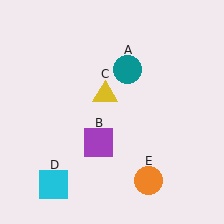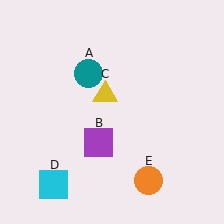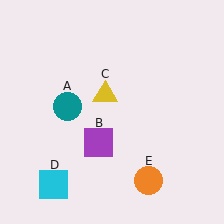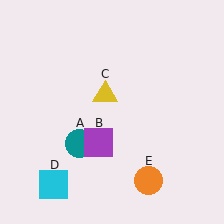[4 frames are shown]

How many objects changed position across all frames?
1 object changed position: teal circle (object A).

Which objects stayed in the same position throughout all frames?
Purple square (object B) and yellow triangle (object C) and cyan square (object D) and orange circle (object E) remained stationary.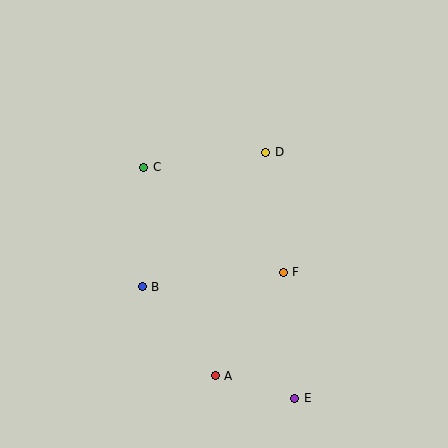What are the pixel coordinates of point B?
Point B is at (142, 287).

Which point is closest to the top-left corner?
Point C is closest to the top-left corner.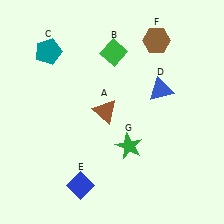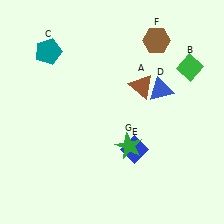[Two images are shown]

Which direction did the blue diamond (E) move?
The blue diamond (E) moved right.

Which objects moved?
The objects that moved are: the brown triangle (A), the green diamond (B), the blue diamond (E).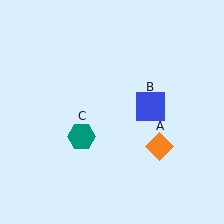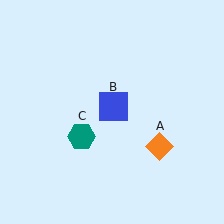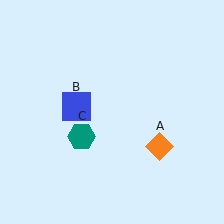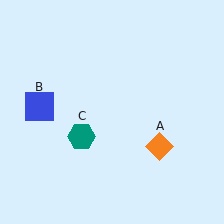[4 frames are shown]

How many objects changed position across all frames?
1 object changed position: blue square (object B).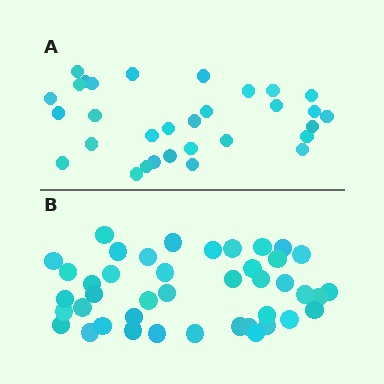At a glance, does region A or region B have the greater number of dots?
Region B (the bottom region) has more dots.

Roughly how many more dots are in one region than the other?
Region B has roughly 12 or so more dots than region A.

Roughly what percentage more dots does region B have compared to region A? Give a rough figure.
About 35% more.